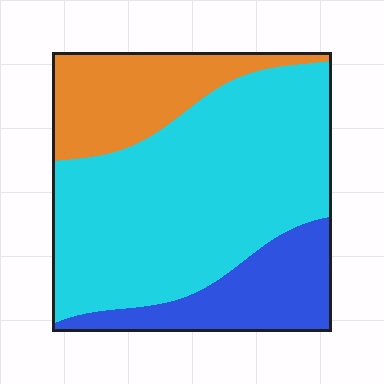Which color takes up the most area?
Cyan, at roughly 60%.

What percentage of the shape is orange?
Orange takes up about one fifth (1/5) of the shape.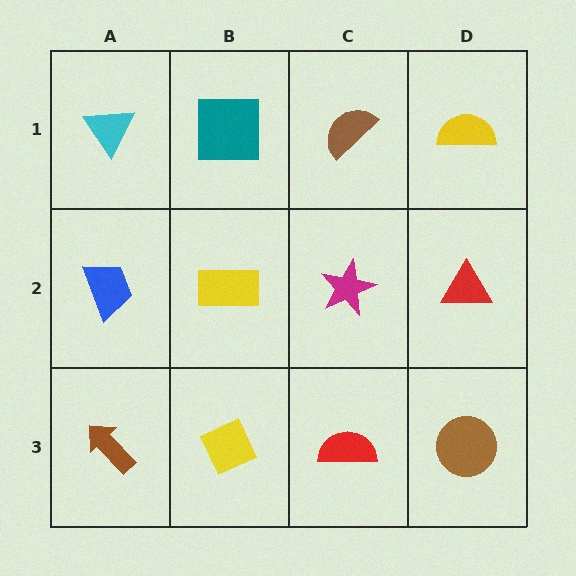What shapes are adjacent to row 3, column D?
A red triangle (row 2, column D), a red semicircle (row 3, column C).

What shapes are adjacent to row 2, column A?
A cyan triangle (row 1, column A), a brown arrow (row 3, column A), a yellow rectangle (row 2, column B).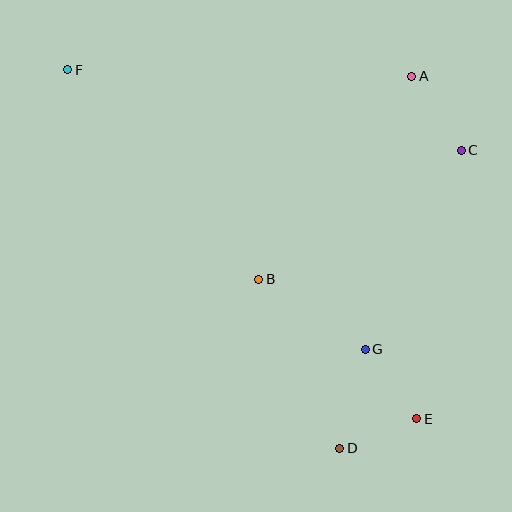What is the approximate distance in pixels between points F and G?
The distance between F and G is approximately 408 pixels.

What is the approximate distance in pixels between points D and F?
The distance between D and F is approximately 466 pixels.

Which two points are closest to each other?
Points D and E are closest to each other.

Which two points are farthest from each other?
Points E and F are farthest from each other.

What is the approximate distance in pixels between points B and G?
The distance between B and G is approximately 128 pixels.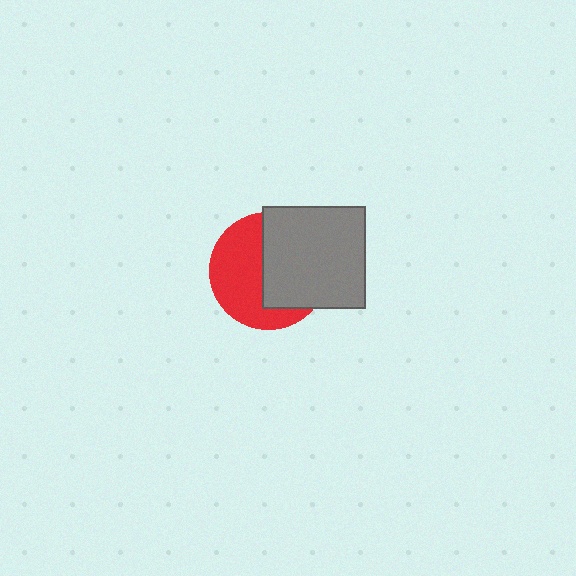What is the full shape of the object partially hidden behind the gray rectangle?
The partially hidden object is a red circle.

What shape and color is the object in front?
The object in front is a gray rectangle.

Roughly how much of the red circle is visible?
About half of it is visible (roughly 50%).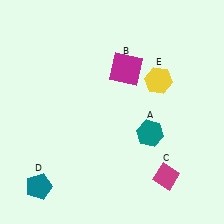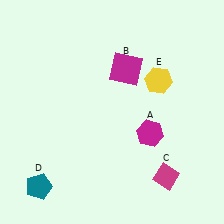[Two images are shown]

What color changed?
The hexagon (A) changed from teal in Image 1 to magenta in Image 2.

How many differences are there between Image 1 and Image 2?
There is 1 difference between the two images.